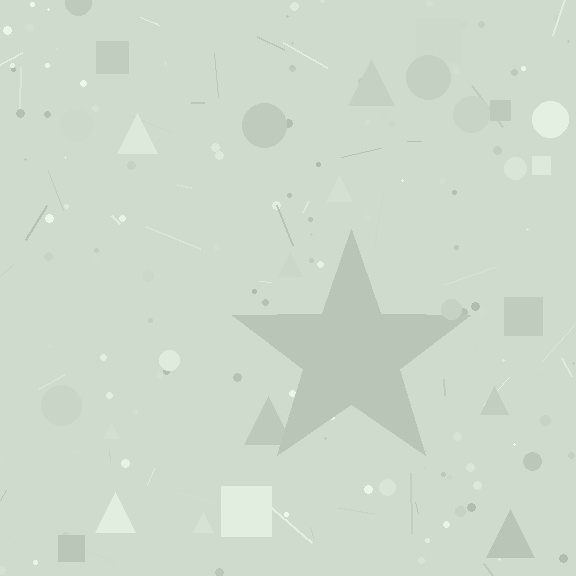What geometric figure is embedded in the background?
A star is embedded in the background.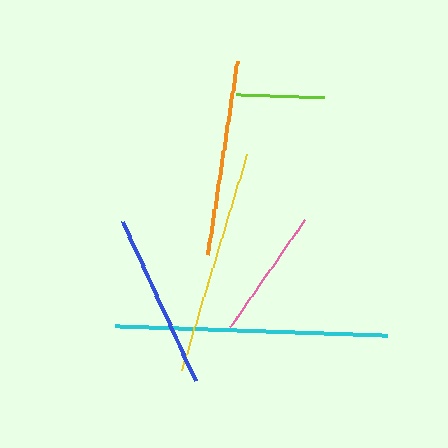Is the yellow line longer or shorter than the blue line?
The yellow line is longer than the blue line.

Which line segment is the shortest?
The lime line is the shortest at approximately 88 pixels.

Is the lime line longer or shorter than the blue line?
The blue line is longer than the lime line.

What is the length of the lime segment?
The lime segment is approximately 88 pixels long.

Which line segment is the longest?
The cyan line is the longest at approximately 273 pixels.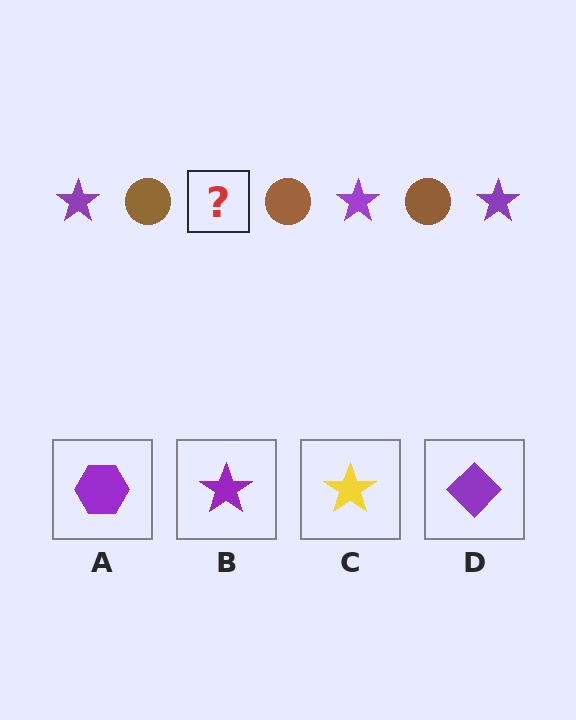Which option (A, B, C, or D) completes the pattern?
B.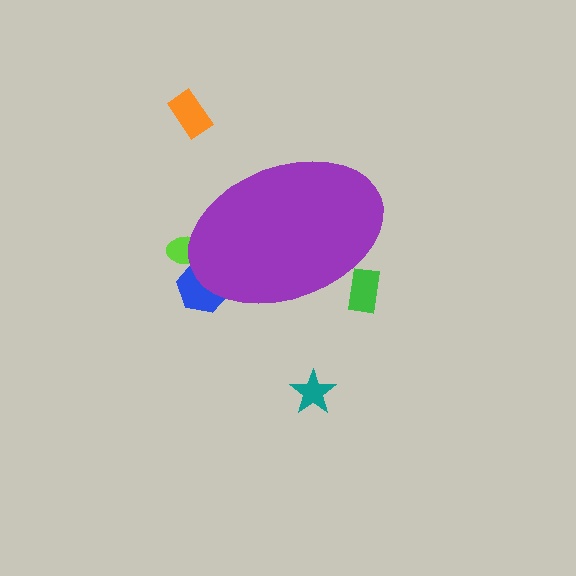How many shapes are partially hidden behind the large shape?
3 shapes are partially hidden.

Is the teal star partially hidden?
No, the teal star is fully visible.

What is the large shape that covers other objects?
A purple ellipse.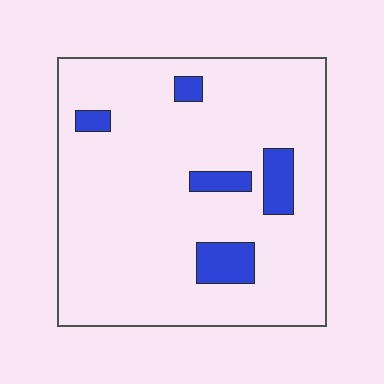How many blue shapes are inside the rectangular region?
5.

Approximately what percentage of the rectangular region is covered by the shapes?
Approximately 10%.